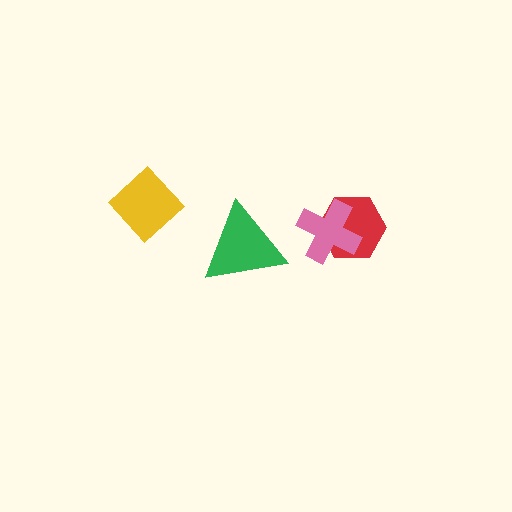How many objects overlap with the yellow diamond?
0 objects overlap with the yellow diamond.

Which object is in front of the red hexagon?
The pink cross is in front of the red hexagon.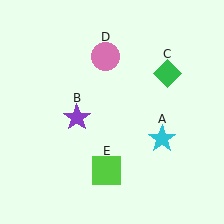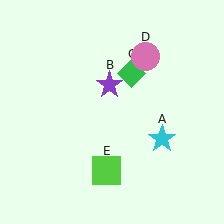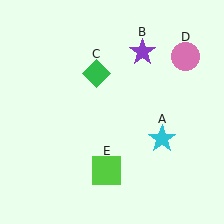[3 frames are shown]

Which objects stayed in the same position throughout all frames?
Cyan star (object A) and lime square (object E) remained stationary.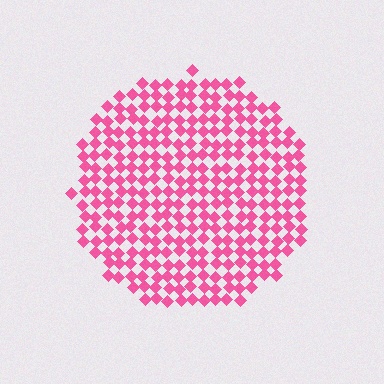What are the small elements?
The small elements are diamonds.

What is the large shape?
The large shape is a circle.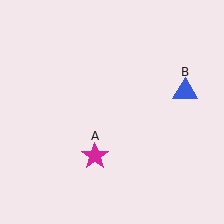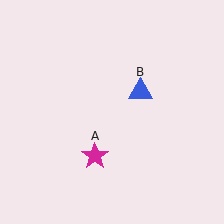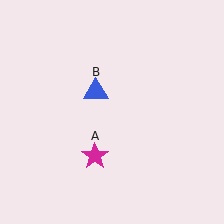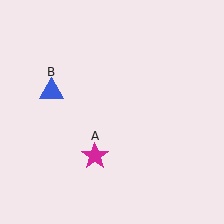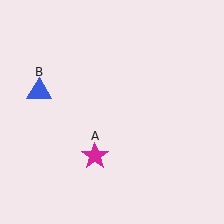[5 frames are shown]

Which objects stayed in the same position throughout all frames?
Magenta star (object A) remained stationary.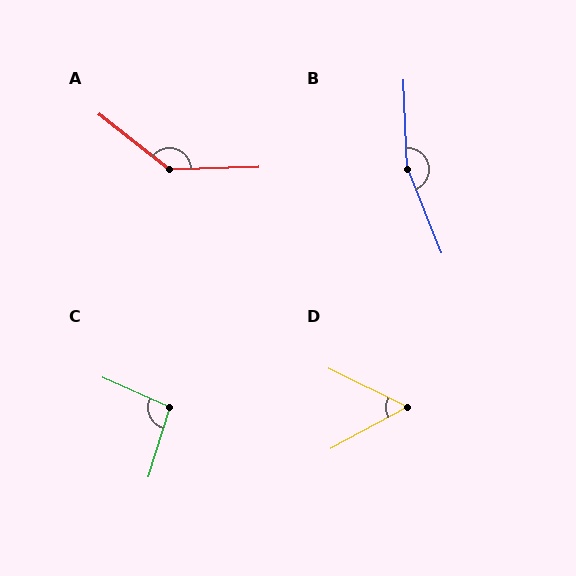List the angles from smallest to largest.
D (55°), C (97°), A (140°), B (161°).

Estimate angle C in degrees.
Approximately 97 degrees.